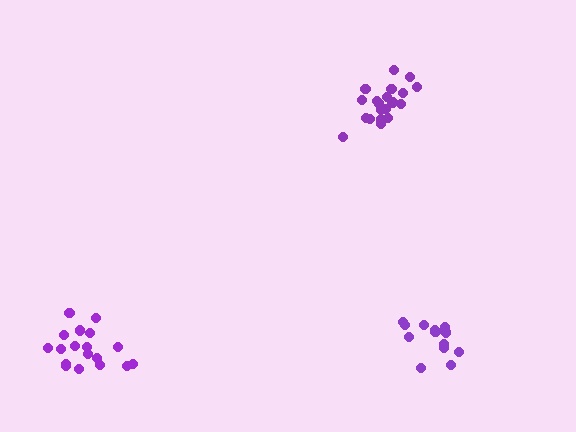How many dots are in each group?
Group 1: 20 dots, Group 2: 18 dots, Group 3: 14 dots (52 total).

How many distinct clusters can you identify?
There are 3 distinct clusters.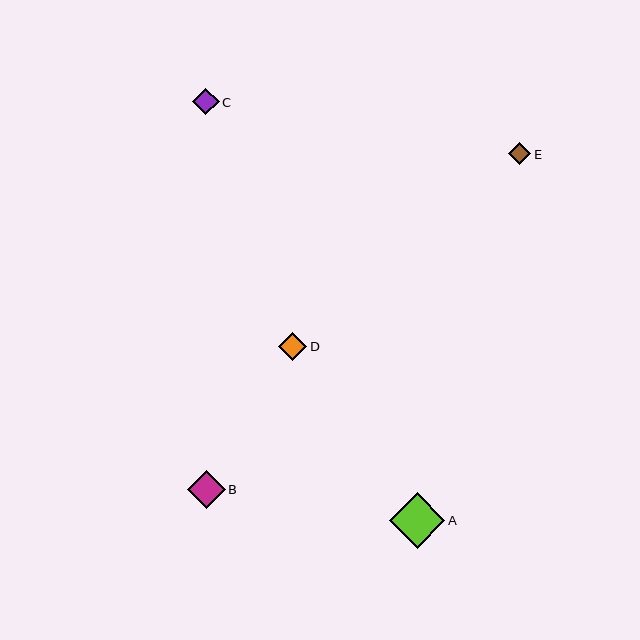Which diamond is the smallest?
Diamond E is the smallest with a size of approximately 22 pixels.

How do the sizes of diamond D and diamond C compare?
Diamond D and diamond C are approximately the same size.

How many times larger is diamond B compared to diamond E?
Diamond B is approximately 1.7 times the size of diamond E.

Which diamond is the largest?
Diamond A is the largest with a size of approximately 56 pixels.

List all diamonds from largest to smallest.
From largest to smallest: A, B, D, C, E.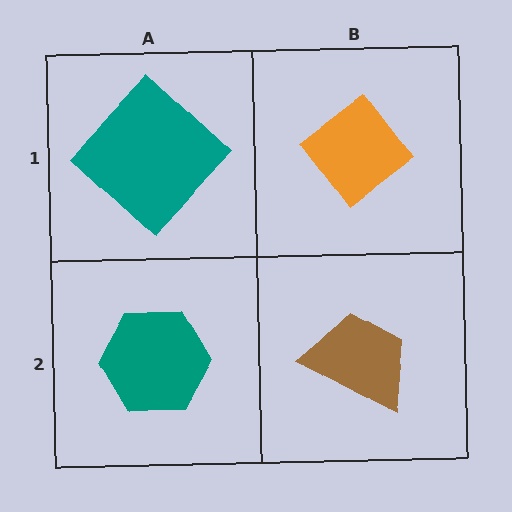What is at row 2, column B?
A brown trapezoid.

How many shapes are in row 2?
2 shapes.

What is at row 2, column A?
A teal hexagon.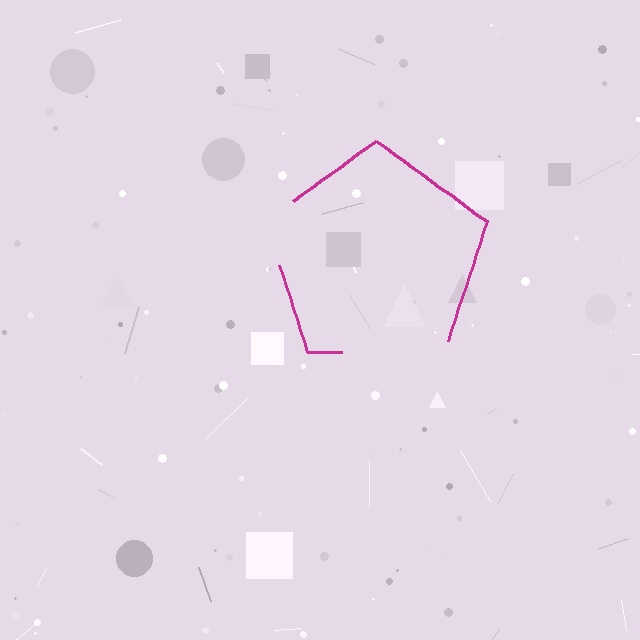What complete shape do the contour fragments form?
The contour fragments form a pentagon.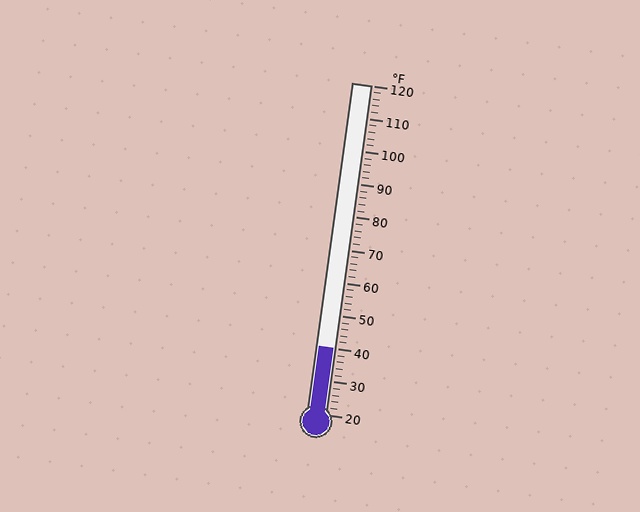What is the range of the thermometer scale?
The thermometer scale ranges from 20°F to 120°F.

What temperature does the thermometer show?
The thermometer shows approximately 40°F.